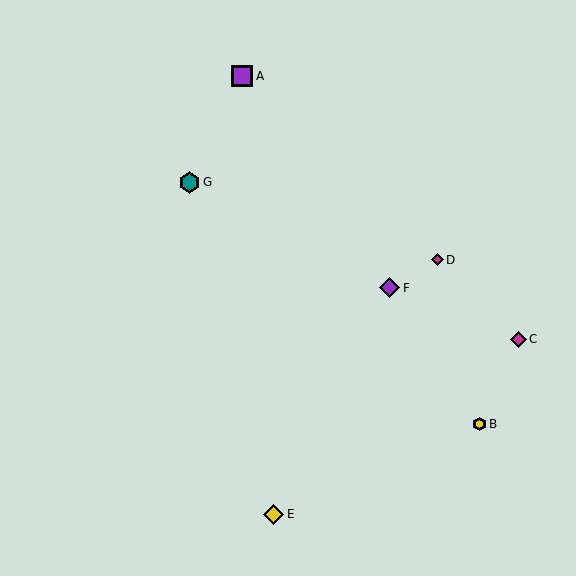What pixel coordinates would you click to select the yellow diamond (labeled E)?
Click at (273, 514) to select the yellow diamond E.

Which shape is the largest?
The purple square (labeled A) is the largest.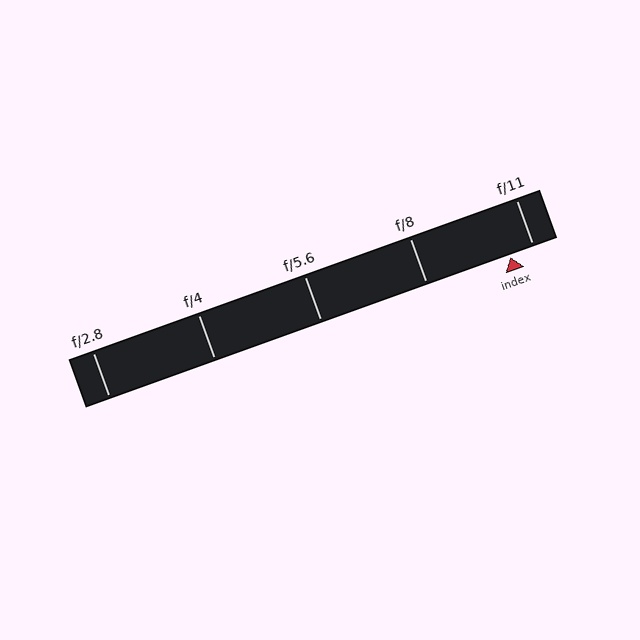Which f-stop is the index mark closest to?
The index mark is closest to f/11.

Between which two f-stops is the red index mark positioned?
The index mark is between f/8 and f/11.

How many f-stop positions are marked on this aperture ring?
There are 5 f-stop positions marked.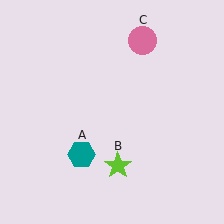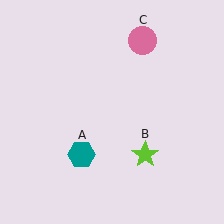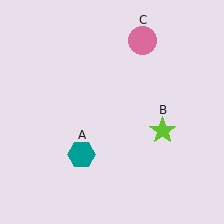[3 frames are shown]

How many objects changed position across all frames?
1 object changed position: lime star (object B).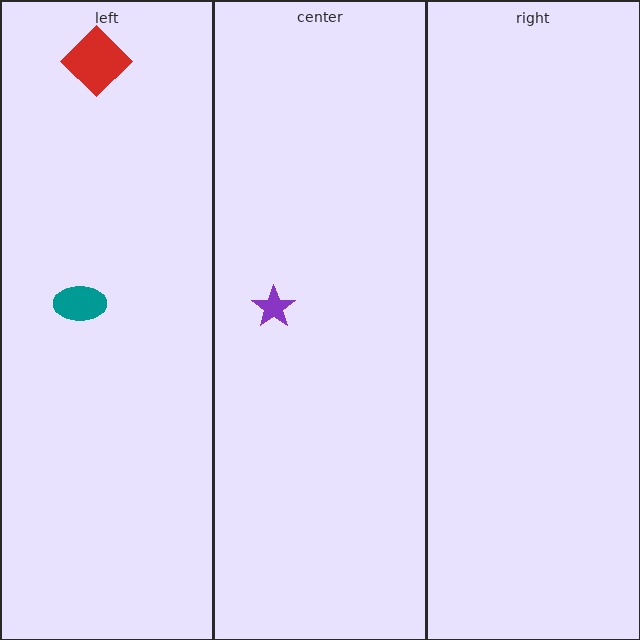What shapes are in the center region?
The purple star.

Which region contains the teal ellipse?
The left region.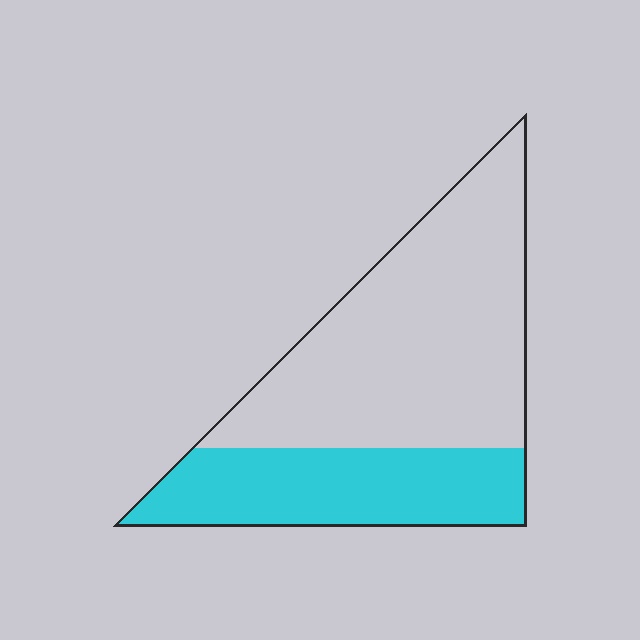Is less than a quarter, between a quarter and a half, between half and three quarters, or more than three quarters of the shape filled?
Between a quarter and a half.